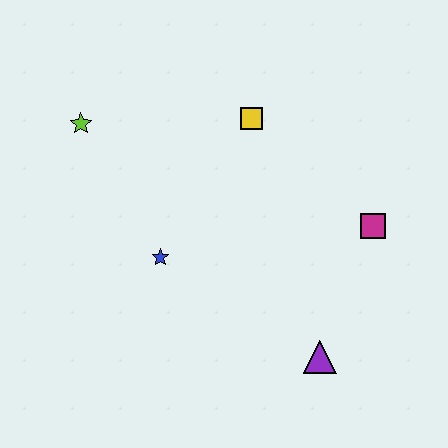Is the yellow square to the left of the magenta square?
Yes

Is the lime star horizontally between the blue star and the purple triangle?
No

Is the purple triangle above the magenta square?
No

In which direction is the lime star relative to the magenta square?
The lime star is to the left of the magenta square.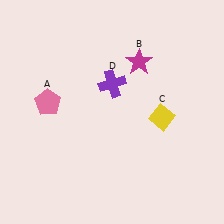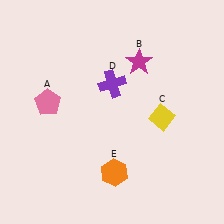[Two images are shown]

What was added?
An orange hexagon (E) was added in Image 2.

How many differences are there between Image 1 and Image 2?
There is 1 difference between the two images.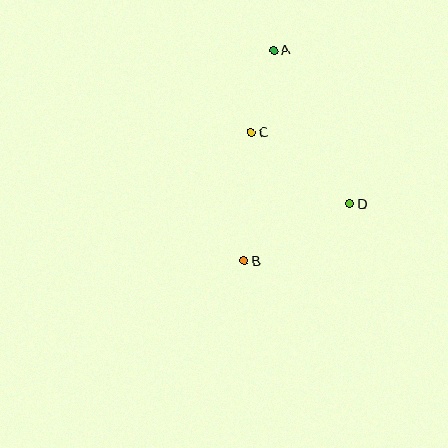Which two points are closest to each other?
Points A and C are closest to each other.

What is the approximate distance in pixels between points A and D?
The distance between A and D is approximately 172 pixels.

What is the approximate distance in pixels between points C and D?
The distance between C and D is approximately 122 pixels.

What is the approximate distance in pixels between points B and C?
The distance between B and C is approximately 129 pixels.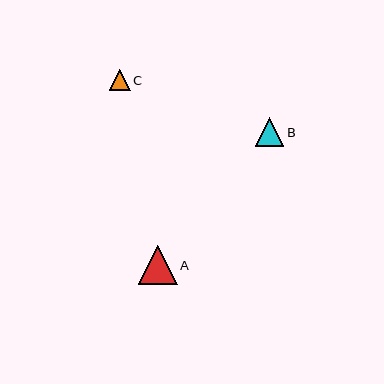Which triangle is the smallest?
Triangle C is the smallest with a size of approximately 21 pixels.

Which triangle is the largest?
Triangle A is the largest with a size of approximately 39 pixels.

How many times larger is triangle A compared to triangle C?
Triangle A is approximately 1.9 times the size of triangle C.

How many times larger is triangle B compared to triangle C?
Triangle B is approximately 1.4 times the size of triangle C.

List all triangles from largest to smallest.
From largest to smallest: A, B, C.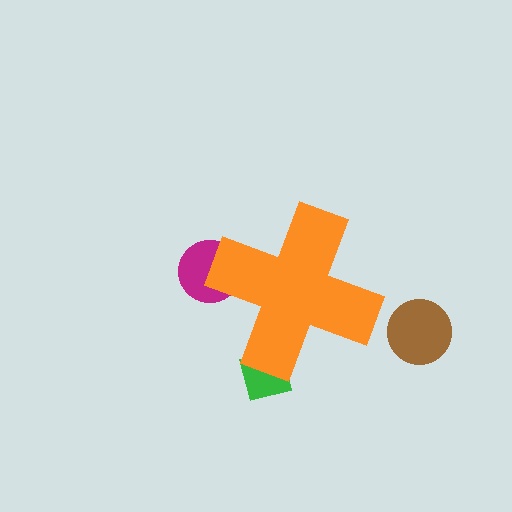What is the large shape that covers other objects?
An orange cross.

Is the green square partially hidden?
Yes, the green square is partially hidden behind the orange cross.